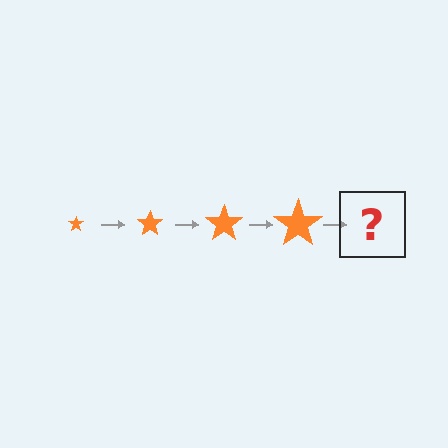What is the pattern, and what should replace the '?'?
The pattern is that the star gets progressively larger each step. The '?' should be an orange star, larger than the previous one.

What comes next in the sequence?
The next element should be an orange star, larger than the previous one.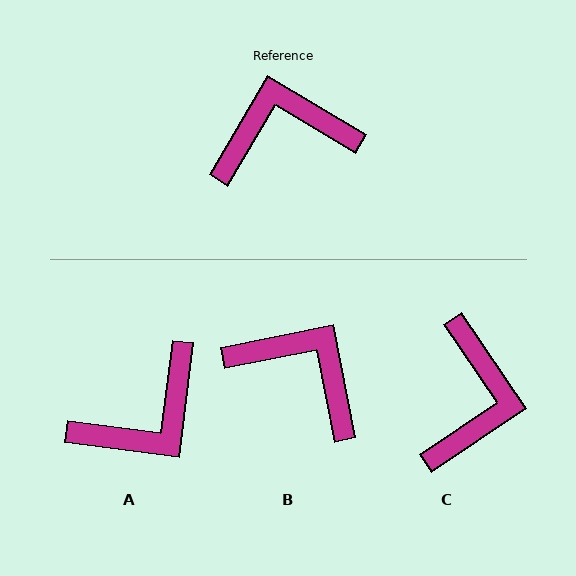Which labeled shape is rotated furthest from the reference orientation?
A, about 157 degrees away.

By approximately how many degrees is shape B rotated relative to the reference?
Approximately 48 degrees clockwise.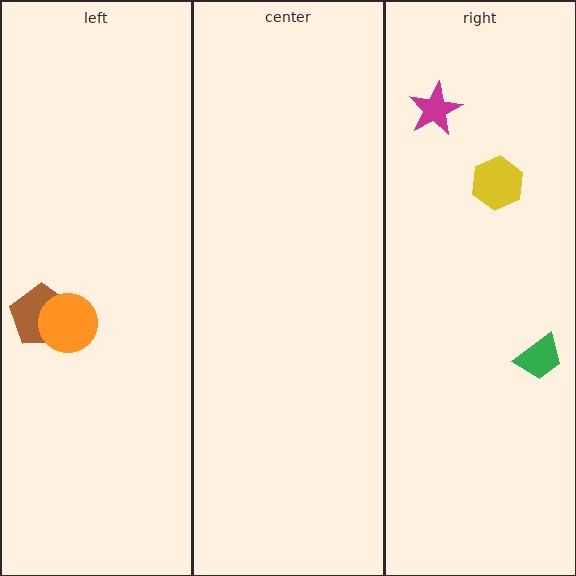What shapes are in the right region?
The magenta star, the green trapezoid, the yellow hexagon.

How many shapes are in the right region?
3.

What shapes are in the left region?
The brown pentagon, the orange circle.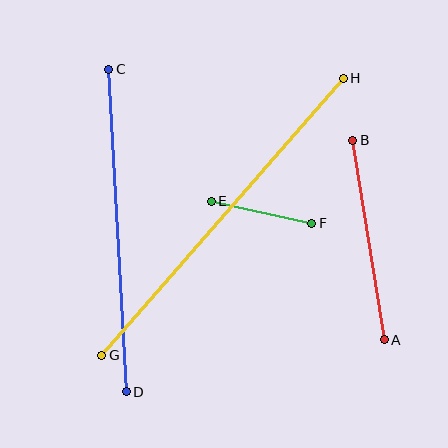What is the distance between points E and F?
The distance is approximately 103 pixels.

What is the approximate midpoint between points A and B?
The midpoint is at approximately (369, 240) pixels.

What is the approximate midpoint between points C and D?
The midpoint is at approximately (118, 230) pixels.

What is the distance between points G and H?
The distance is approximately 368 pixels.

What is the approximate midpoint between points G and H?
The midpoint is at approximately (222, 217) pixels.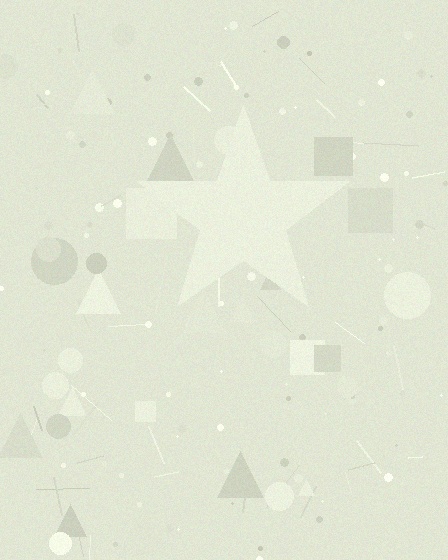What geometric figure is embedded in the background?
A star is embedded in the background.